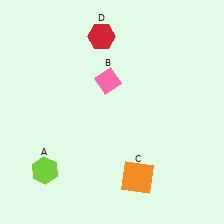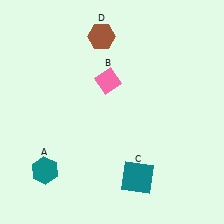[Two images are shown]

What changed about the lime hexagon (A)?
In Image 1, A is lime. In Image 2, it changed to teal.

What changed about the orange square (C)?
In Image 1, C is orange. In Image 2, it changed to teal.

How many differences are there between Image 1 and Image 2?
There are 3 differences between the two images.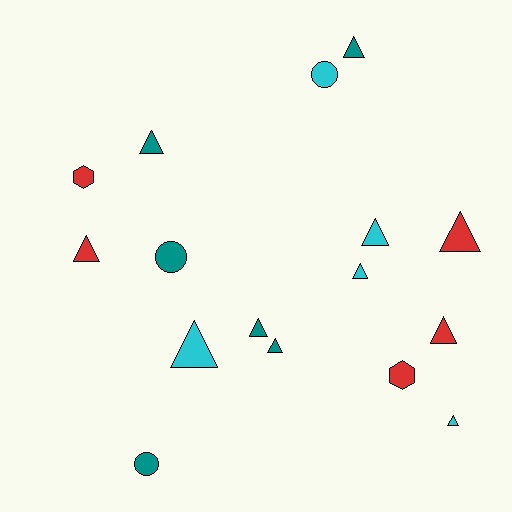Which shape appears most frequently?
Triangle, with 11 objects.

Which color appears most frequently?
Teal, with 6 objects.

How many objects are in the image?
There are 16 objects.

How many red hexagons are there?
There are 2 red hexagons.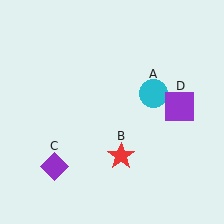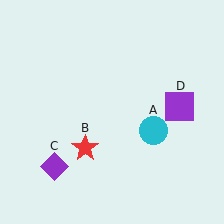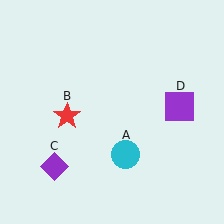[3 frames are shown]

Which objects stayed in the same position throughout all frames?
Purple diamond (object C) and purple square (object D) remained stationary.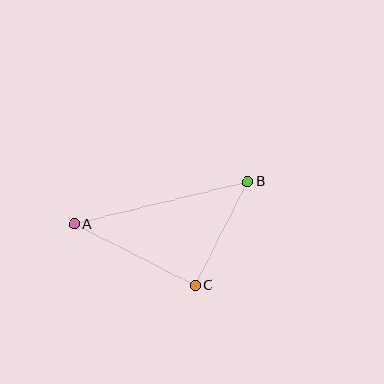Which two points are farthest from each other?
Points A and B are farthest from each other.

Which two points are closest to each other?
Points B and C are closest to each other.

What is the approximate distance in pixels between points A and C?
The distance between A and C is approximately 135 pixels.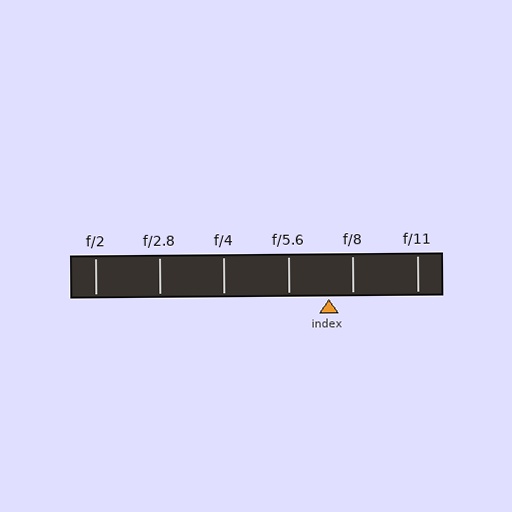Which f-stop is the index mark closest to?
The index mark is closest to f/8.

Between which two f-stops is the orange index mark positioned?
The index mark is between f/5.6 and f/8.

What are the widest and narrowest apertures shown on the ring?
The widest aperture shown is f/2 and the narrowest is f/11.